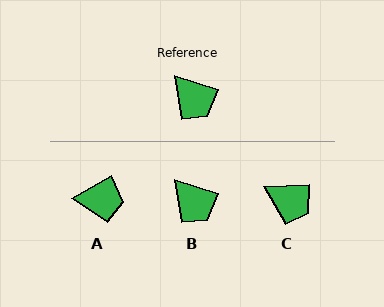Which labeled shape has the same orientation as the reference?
B.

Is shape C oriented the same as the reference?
No, it is off by about 21 degrees.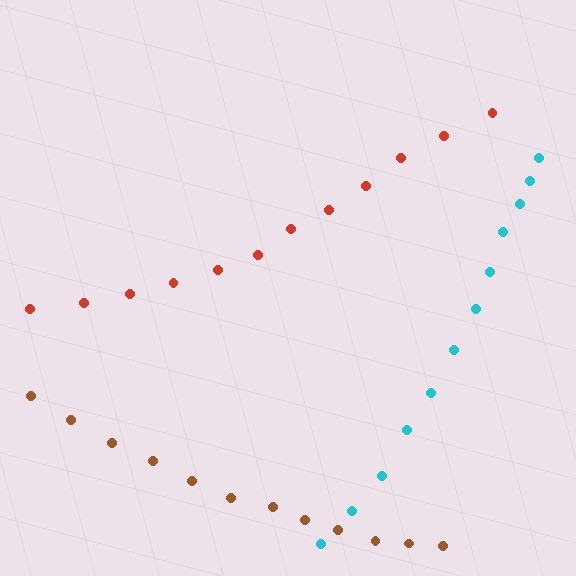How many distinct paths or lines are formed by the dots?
There are 3 distinct paths.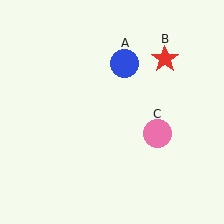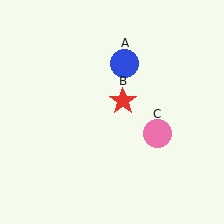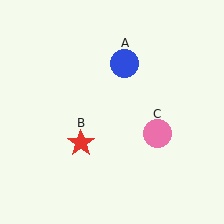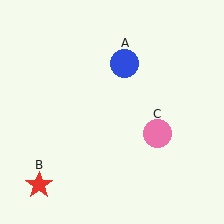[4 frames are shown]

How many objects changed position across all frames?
1 object changed position: red star (object B).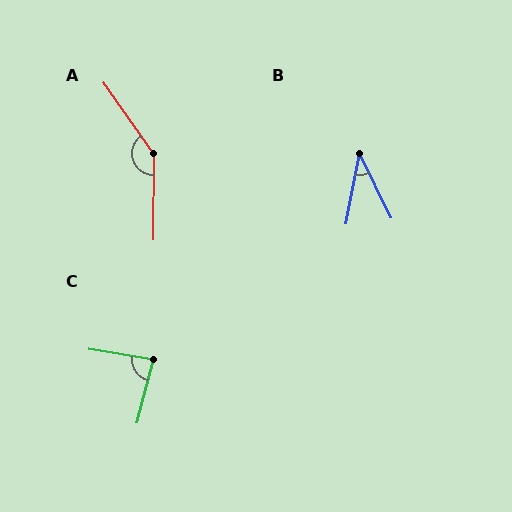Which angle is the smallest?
B, at approximately 37 degrees.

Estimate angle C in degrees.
Approximately 85 degrees.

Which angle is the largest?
A, at approximately 145 degrees.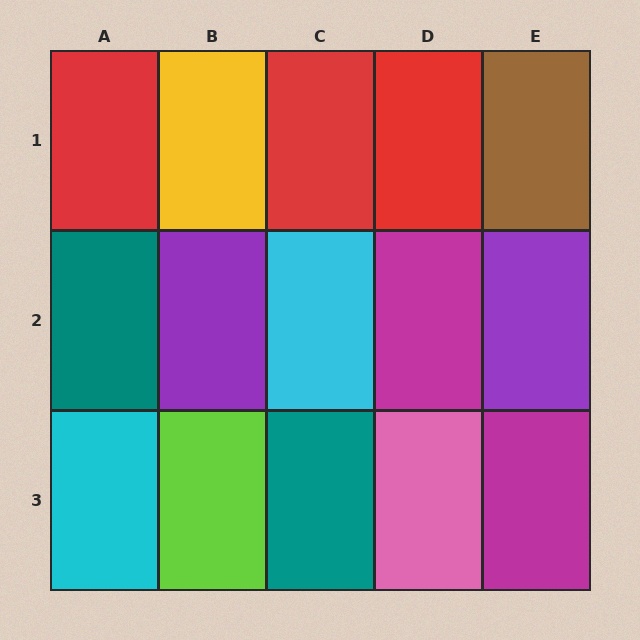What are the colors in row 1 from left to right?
Red, yellow, red, red, brown.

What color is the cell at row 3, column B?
Lime.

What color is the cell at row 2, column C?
Cyan.